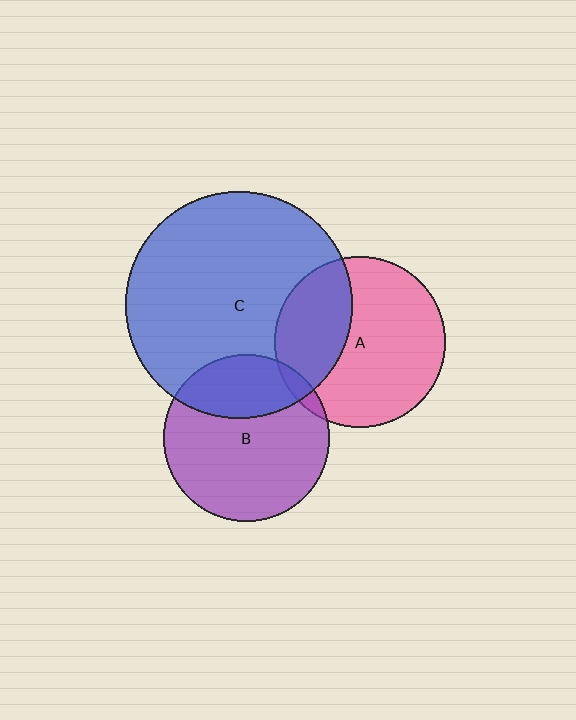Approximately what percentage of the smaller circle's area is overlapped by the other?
Approximately 5%.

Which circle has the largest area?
Circle C (blue).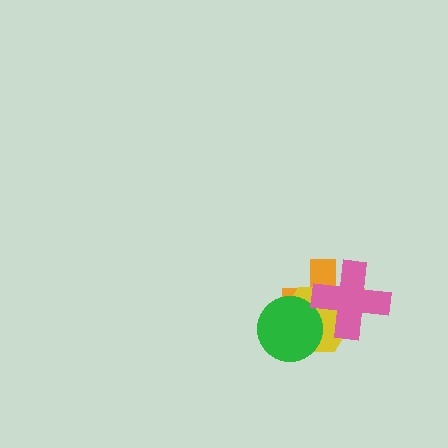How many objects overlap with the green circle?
2 objects overlap with the green circle.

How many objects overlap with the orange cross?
3 objects overlap with the orange cross.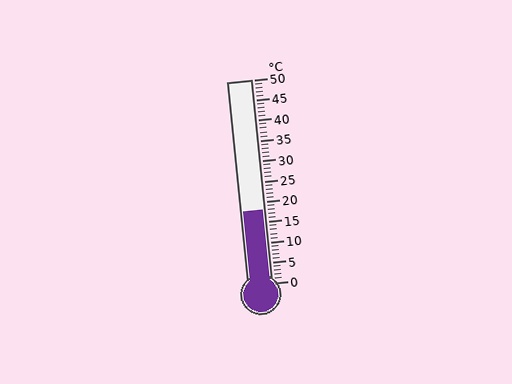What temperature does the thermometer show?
The thermometer shows approximately 18°C.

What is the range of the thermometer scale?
The thermometer scale ranges from 0°C to 50°C.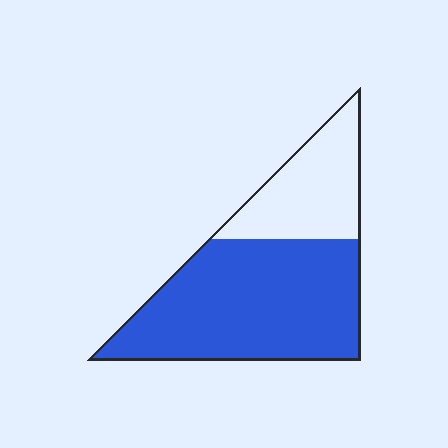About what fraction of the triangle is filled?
About two thirds (2/3).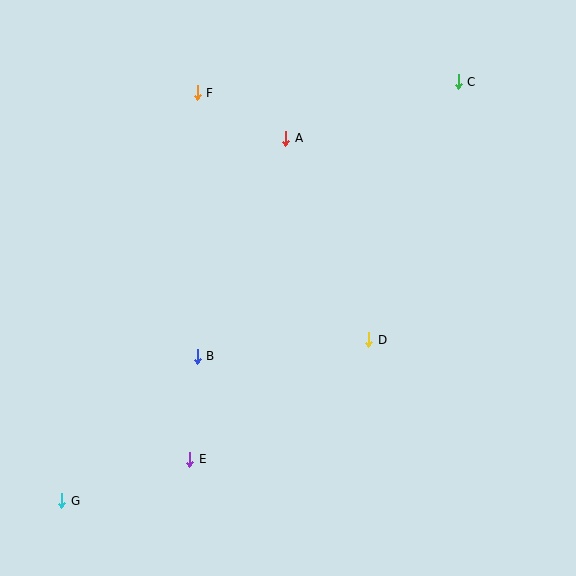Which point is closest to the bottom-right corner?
Point D is closest to the bottom-right corner.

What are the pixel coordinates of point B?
Point B is at (197, 356).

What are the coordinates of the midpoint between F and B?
The midpoint between F and B is at (197, 224).